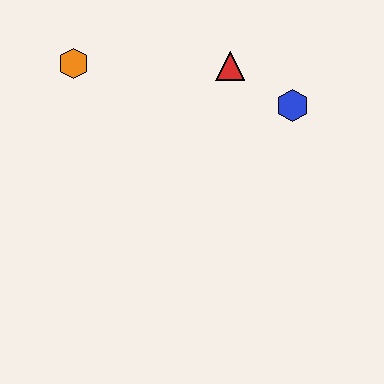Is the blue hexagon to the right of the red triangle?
Yes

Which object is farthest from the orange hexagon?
The blue hexagon is farthest from the orange hexagon.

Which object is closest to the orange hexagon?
The red triangle is closest to the orange hexagon.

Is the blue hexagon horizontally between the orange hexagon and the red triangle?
No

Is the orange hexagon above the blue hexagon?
Yes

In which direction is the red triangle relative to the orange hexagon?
The red triangle is to the right of the orange hexagon.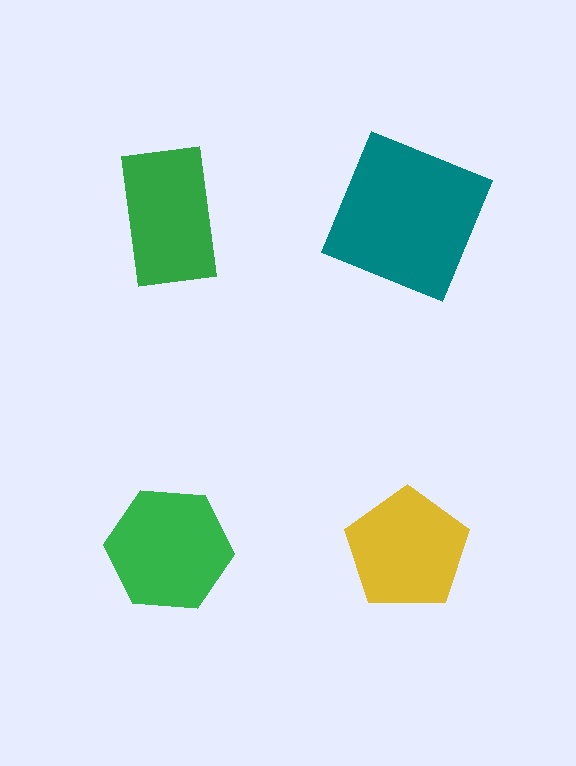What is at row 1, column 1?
A green rectangle.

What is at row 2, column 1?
A green hexagon.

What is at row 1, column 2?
A teal square.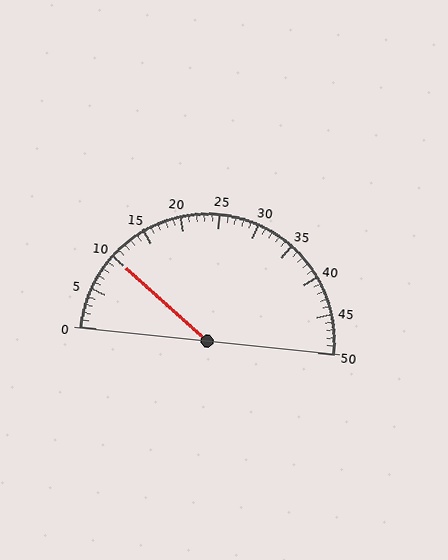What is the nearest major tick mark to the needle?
The nearest major tick mark is 10.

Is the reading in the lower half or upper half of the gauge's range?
The reading is in the lower half of the range (0 to 50).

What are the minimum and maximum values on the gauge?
The gauge ranges from 0 to 50.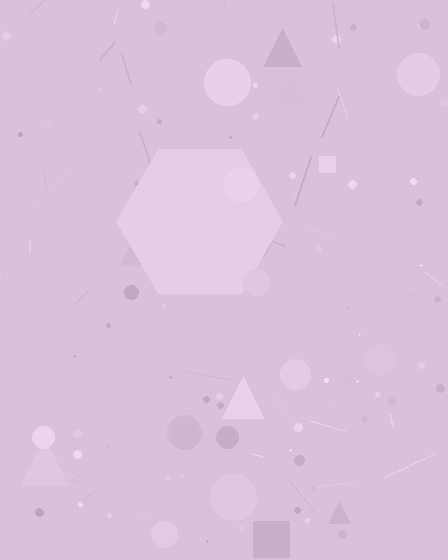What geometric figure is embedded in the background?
A hexagon is embedded in the background.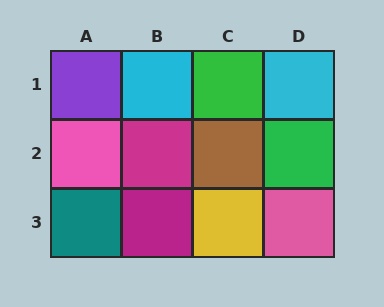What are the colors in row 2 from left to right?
Pink, magenta, brown, green.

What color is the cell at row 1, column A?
Purple.